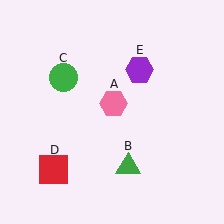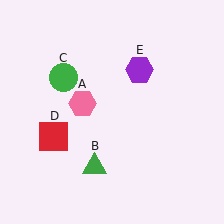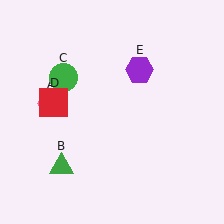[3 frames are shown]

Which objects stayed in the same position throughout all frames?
Green circle (object C) and purple hexagon (object E) remained stationary.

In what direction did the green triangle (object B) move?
The green triangle (object B) moved left.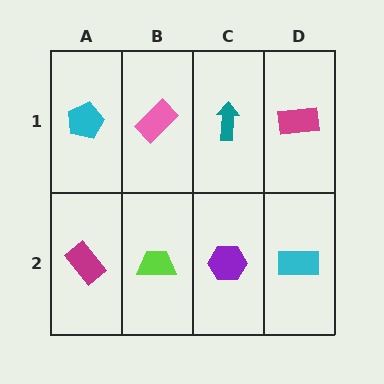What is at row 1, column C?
A teal arrow.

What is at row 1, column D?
A magenta rectangle.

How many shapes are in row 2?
4 shapes.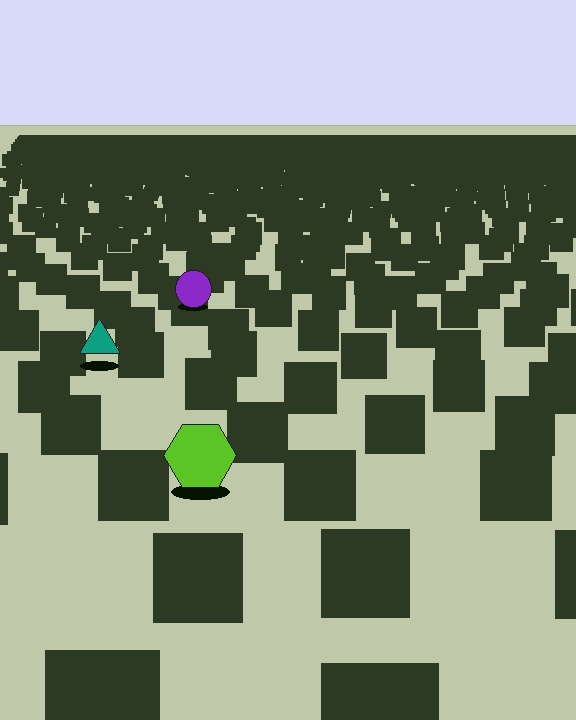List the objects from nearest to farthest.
From nearest to farthest: the lime hexagon, the teal triangle, the purple circle.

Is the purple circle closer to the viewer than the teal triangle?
No. The teal triangle is closer — you can tell from the texture gradient: the ground texture is coarser near it.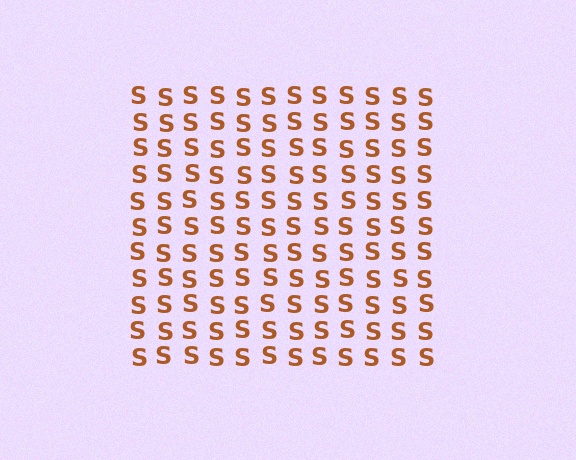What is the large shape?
The large shape is a square.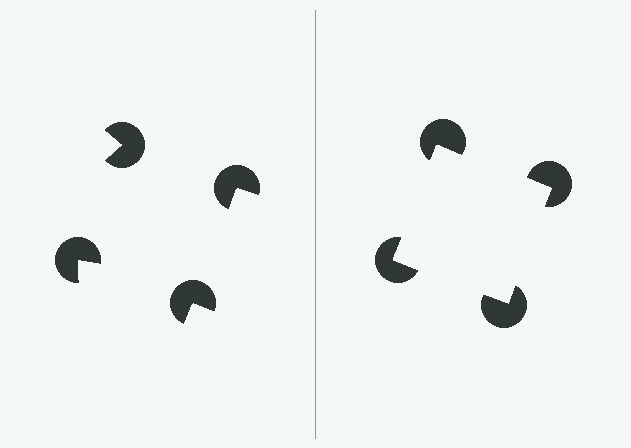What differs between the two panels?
The pac-man discs are positioned identically on both sides; only the wedge orientations differ. On the right they align to a square; on the left they are misaligned.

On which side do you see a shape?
An illusory square appears on the right side. On the left side the wedge cuts are rotated, so no coherent shape forms.